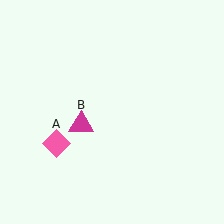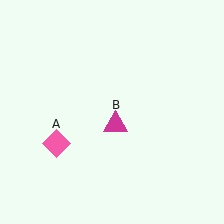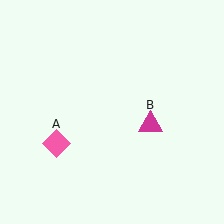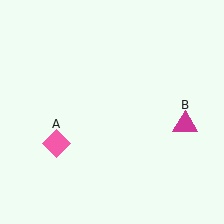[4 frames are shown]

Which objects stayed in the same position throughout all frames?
Pink diamond (object A) remained stationary.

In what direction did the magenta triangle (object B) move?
The magenta triangle (object B) moved right.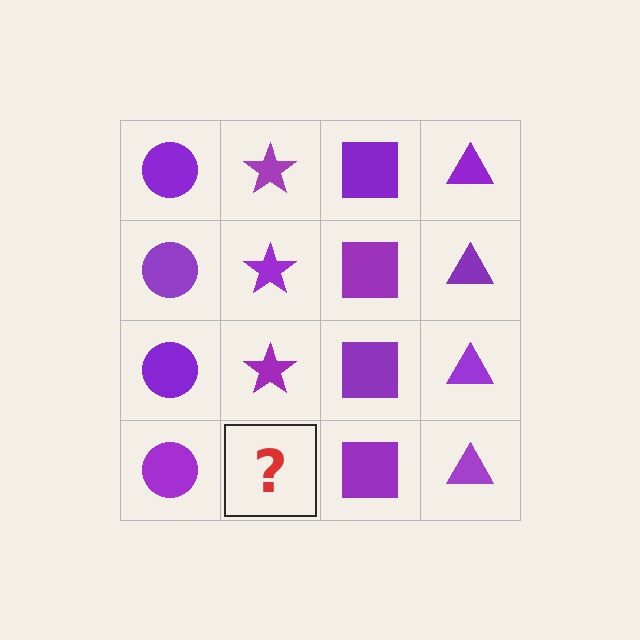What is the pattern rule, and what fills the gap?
The rule is that each column has a consistent shape. The gap should be filled with a purple star.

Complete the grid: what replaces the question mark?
The question mark should be replaced with a purple star.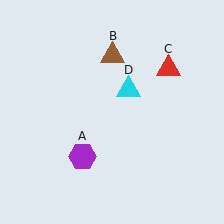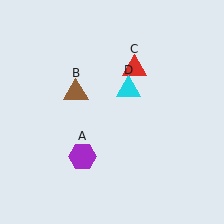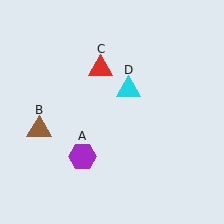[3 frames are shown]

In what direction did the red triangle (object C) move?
The red triangle (object C) moved left.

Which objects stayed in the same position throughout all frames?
Purple hexagon (object A) and cyan triangle (object D) remained stationary.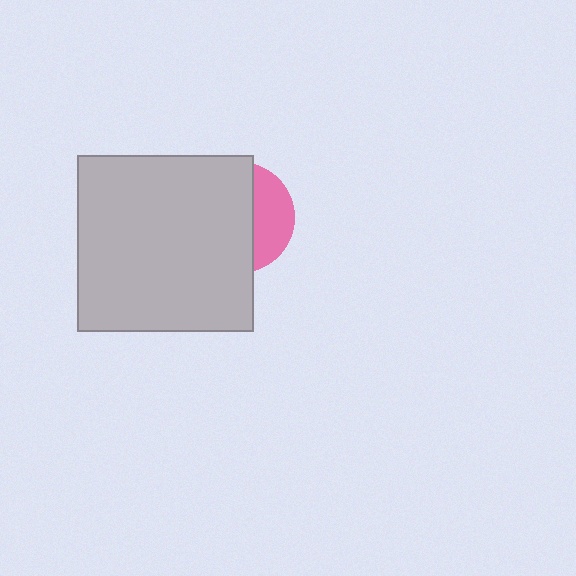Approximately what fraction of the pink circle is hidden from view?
Roughly 66% of the pink circle is hidden behind the light gray square.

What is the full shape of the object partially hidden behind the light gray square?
The partially hidden object is a pink circle.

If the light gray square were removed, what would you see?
You would see the complete pink circle.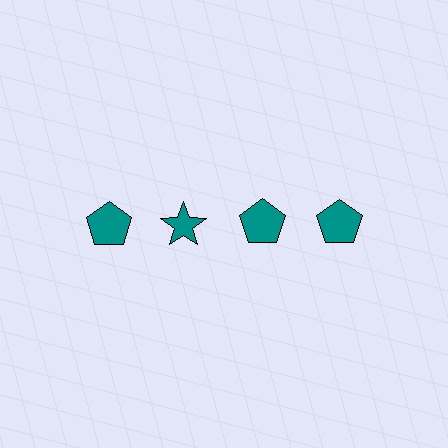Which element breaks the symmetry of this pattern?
The teal star in the top row, second from left column breaks the symmetry. All other shapes are teal pentagons.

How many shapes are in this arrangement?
There are 4 shapes arranged in a grid pattern.